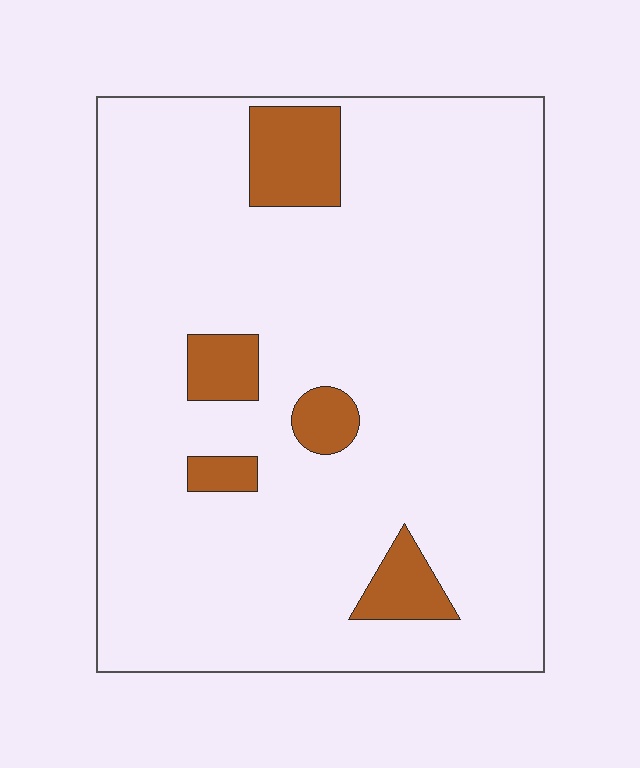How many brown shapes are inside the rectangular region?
5.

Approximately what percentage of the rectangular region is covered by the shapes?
Approximately 10%.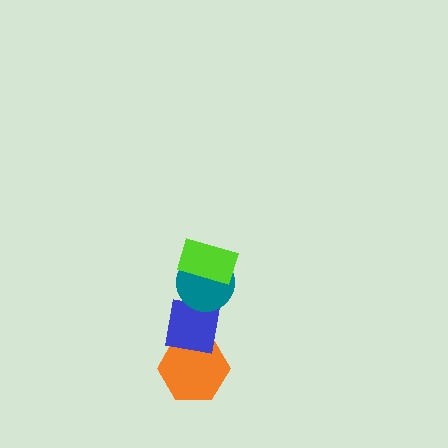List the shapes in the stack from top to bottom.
From top to bottom: the lime rectangle, the teal circle, the blue square, the orange hexagon.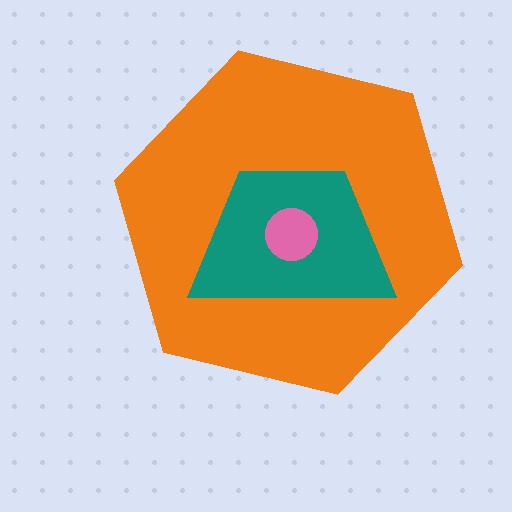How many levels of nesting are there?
3.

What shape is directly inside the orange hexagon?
The teal trapezoid.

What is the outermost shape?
The orange hexagon.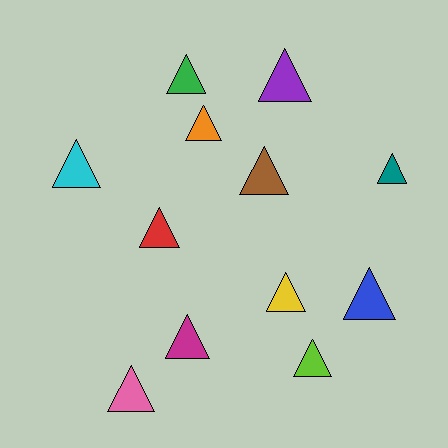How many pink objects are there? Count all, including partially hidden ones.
There is 1 pink object.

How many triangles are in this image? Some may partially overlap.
There are 12 triangles.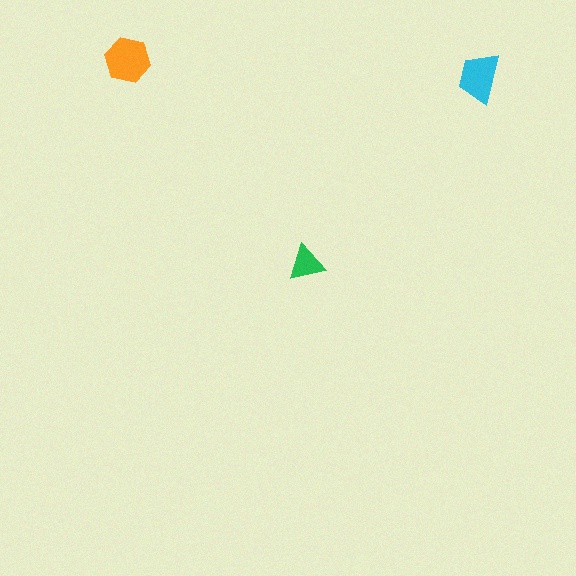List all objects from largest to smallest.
The orange hexagon, the cyan trapezoid, the green triangle.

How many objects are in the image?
There are 3 objects in the image.